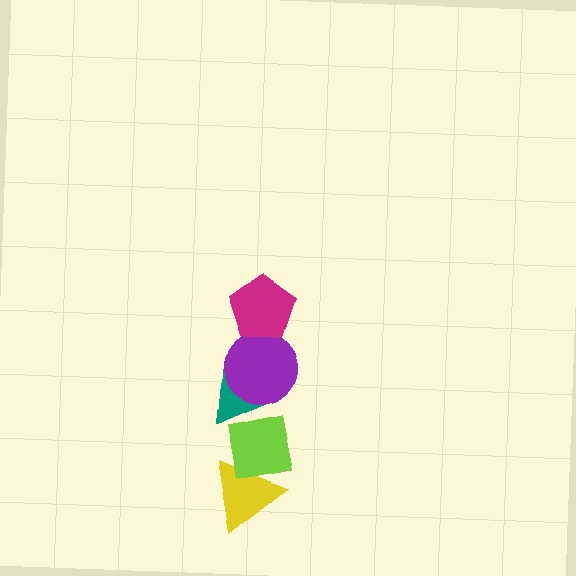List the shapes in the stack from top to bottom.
From top to bottom: the magenta pentagon, the purple circle, the teal triangle, the lime square, the yellow triangle.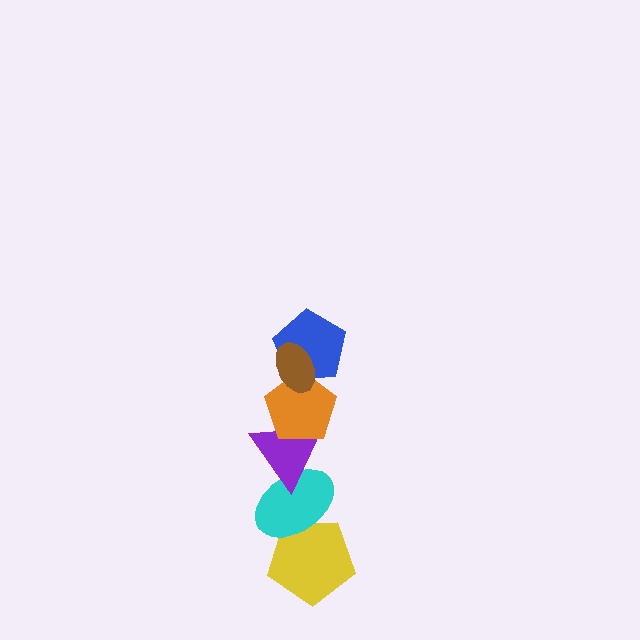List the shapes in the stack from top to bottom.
From top to bottom: the brown ellipse, the blue pentagon, the orange pentagon, the purple triangle, the cyan ellipse, the yellow pentagon.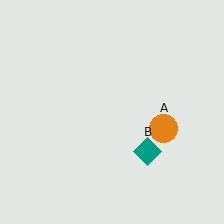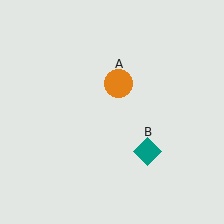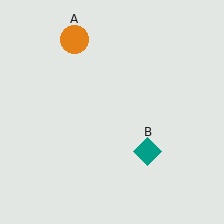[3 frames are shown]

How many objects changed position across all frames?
1 object changed position: orange circle (object A).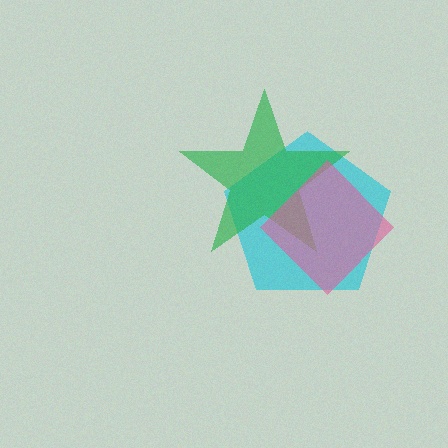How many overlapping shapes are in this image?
There are 3 overlapping shapes in the image.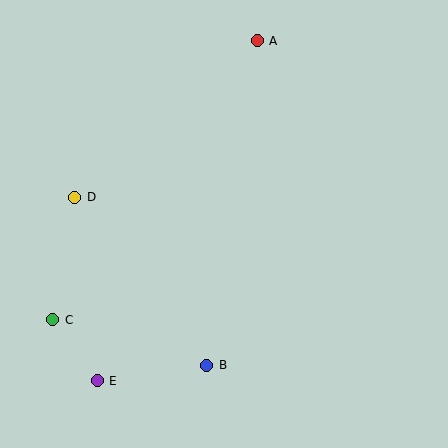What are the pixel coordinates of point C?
Point C is at (53, 320).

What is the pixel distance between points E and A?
The distance between E and A is 376 pixels.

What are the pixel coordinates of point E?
Point E is at (97, 381).